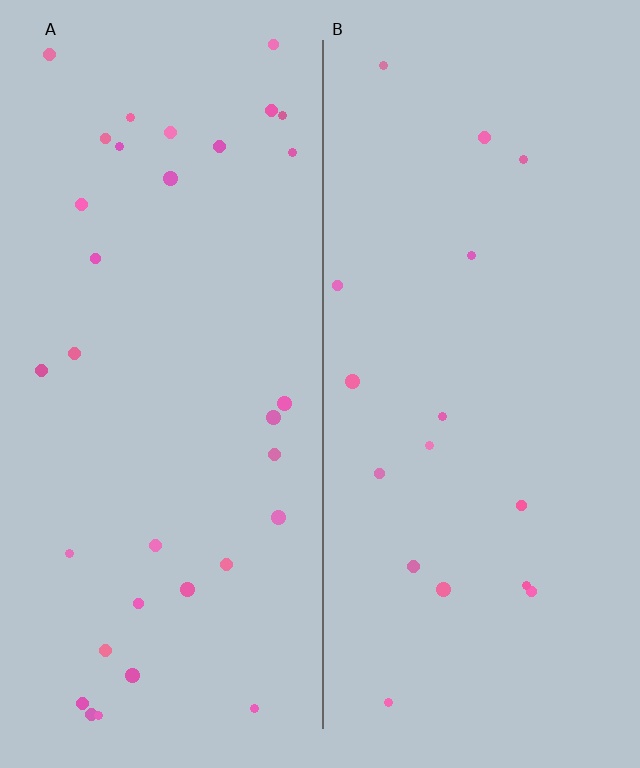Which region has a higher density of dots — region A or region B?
A (the left).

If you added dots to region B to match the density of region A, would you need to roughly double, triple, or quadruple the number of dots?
Approximately double.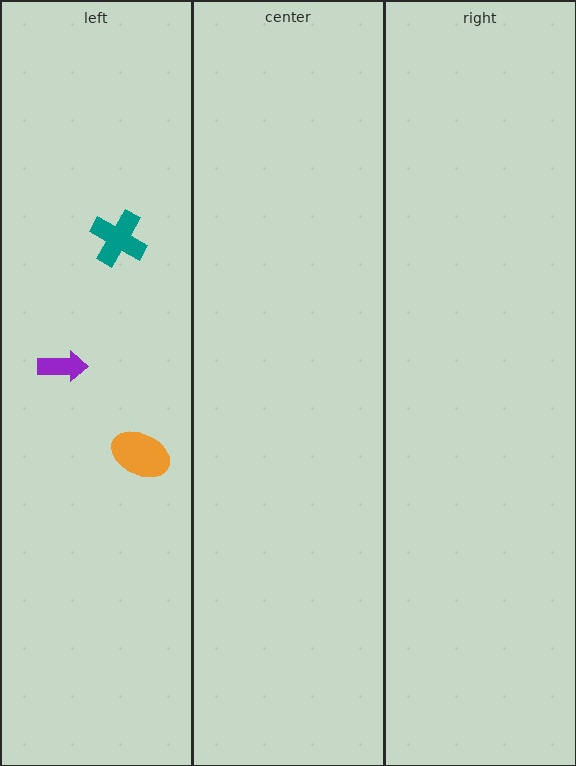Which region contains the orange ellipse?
The left region.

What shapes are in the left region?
The orange ellipse, the teal cross, the purple arrow.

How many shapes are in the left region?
3.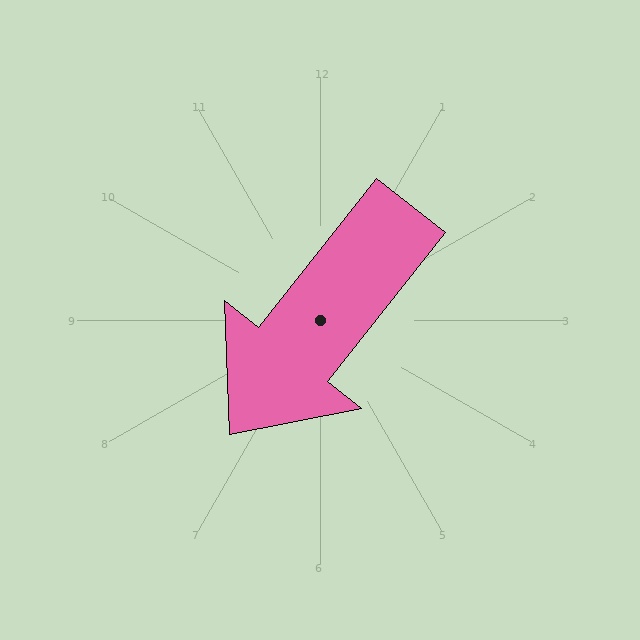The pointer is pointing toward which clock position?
Roughly 7 o'clock.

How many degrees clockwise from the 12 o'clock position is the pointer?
Approximately 218 degrees.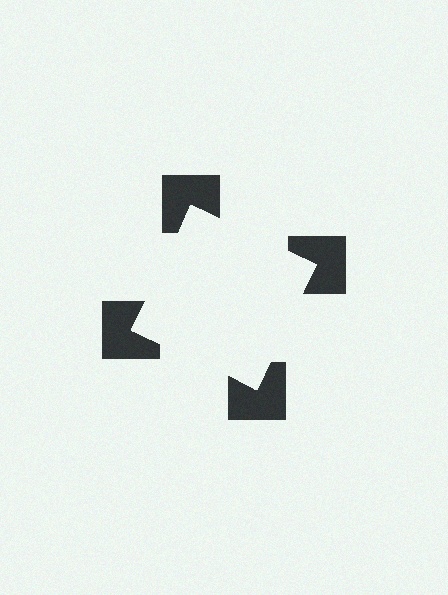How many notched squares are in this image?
There are 4 — one at each vertex of the illusory square.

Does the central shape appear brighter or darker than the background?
It typically appears slightly brighter than the background, even though no actual brightness change is drawn.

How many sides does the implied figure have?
4 sides.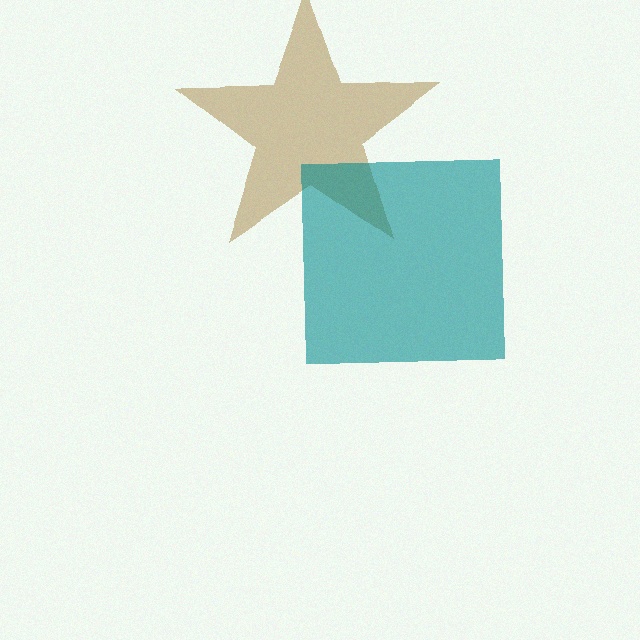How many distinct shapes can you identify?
There are 2 distinct shapes: a brown star, a teal square.